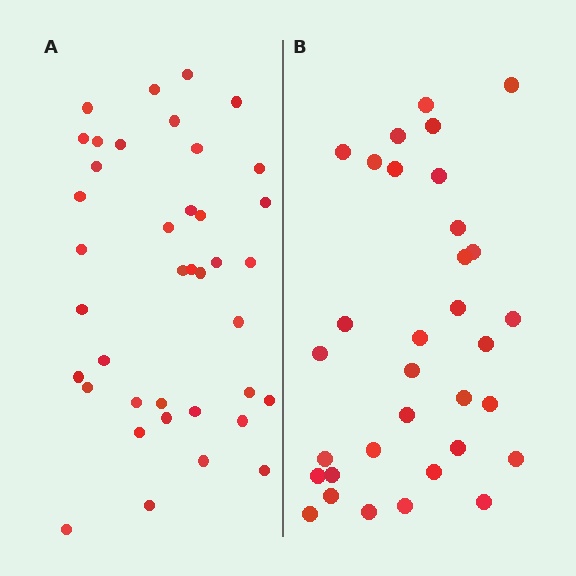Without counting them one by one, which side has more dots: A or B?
Region A (the left region) has more dots.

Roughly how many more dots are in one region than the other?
Region A has about 6 more dots than region B.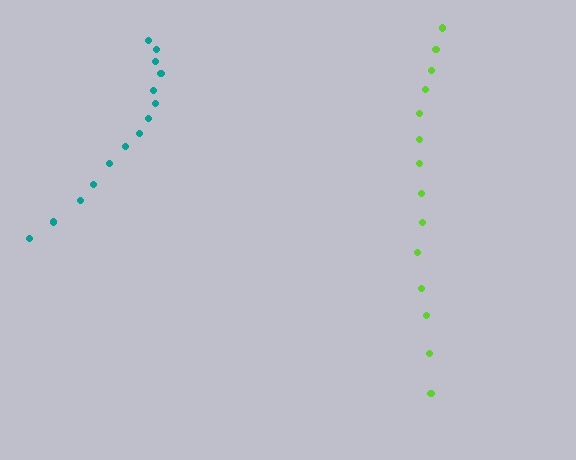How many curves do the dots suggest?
There are 2 distinct paths.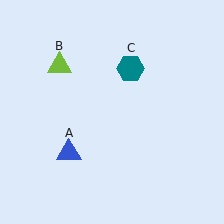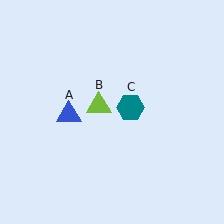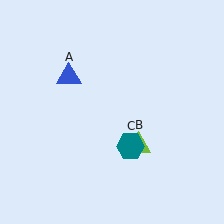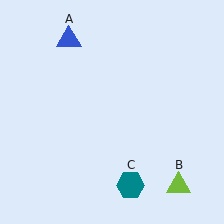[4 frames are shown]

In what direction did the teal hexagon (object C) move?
The teal hexagon (object C) moved down.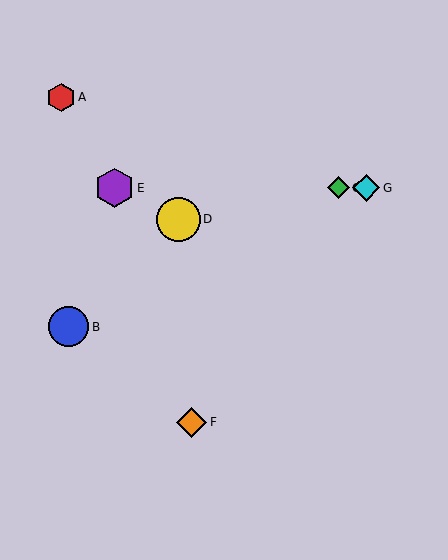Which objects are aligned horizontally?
Objects C, E, G are aligned horizontally.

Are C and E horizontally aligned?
Yes, both are at y≈188.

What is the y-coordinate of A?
Object A is at y≈97.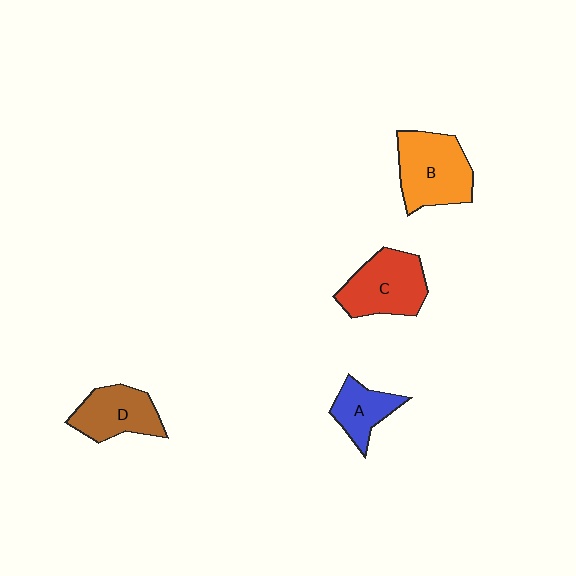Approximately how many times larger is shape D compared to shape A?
Approximately 1.3 times.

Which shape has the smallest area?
Shape A (blue).